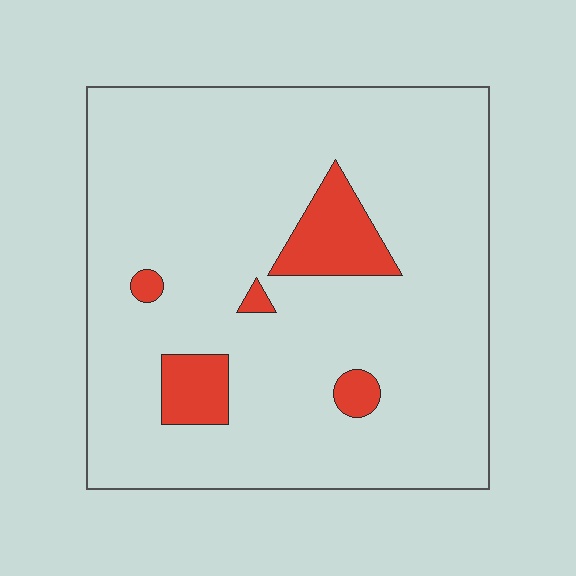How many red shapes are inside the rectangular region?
5.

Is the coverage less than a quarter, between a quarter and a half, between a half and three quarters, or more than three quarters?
Less than a quarter.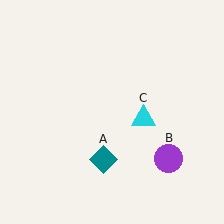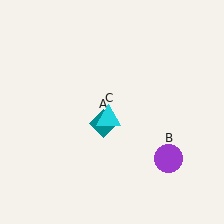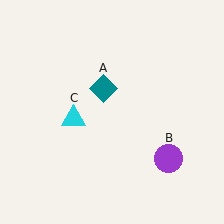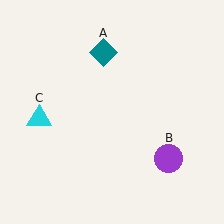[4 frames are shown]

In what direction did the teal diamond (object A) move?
The teal diamond (object A) moved up.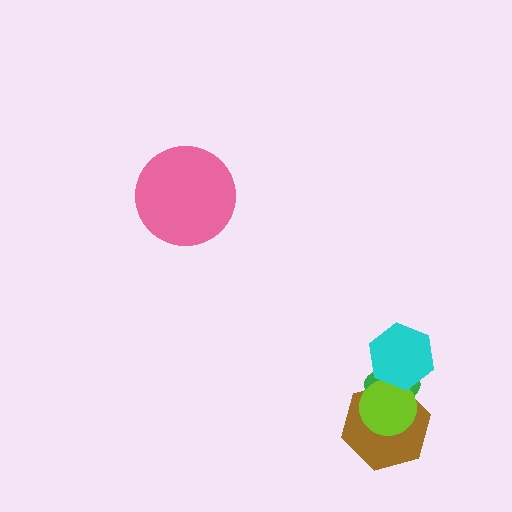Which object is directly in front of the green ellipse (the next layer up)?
The brown hexagon is directly in front of the green ellipse.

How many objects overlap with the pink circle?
0 objects overlap with the pink circle.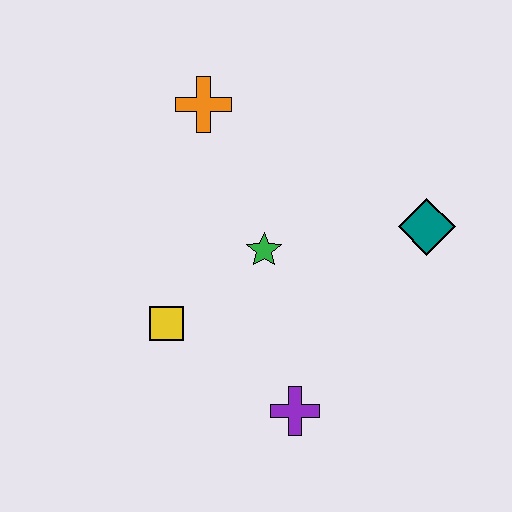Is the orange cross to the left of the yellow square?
No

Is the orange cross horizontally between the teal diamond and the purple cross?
No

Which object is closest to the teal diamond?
The green star is closest to the teal diamond.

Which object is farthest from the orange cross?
The purple cross is farthest from the orange cross.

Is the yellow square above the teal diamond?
No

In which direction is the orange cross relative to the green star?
The orange cross is above the green star.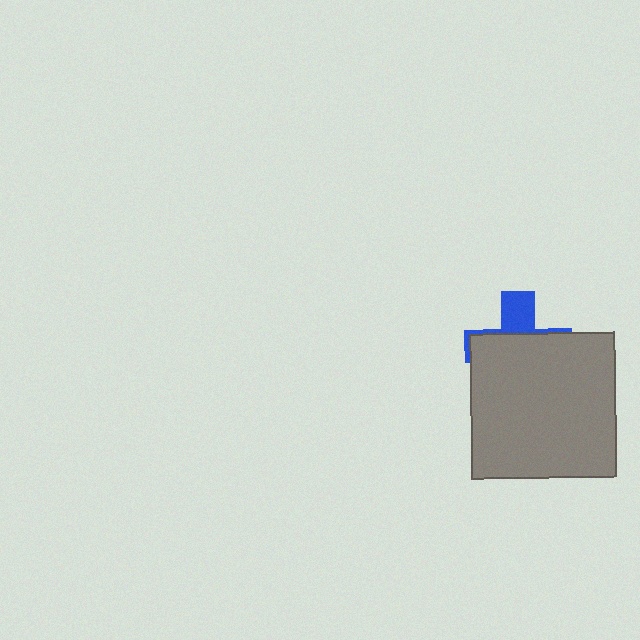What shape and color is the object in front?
The object in front is a gray square.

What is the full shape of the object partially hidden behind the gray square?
The partially hidden object is a blue cross.